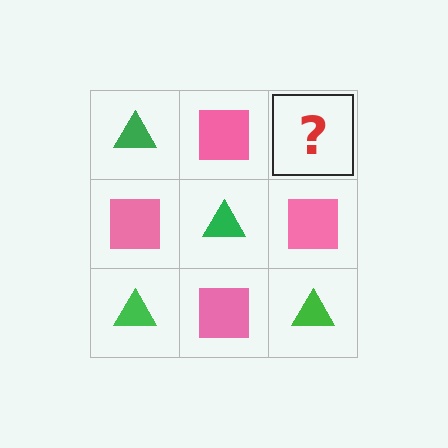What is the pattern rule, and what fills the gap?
The rule is that it alternates green triangle and pink square in a checkerboard pattern. The gap should be filled with a green triangle.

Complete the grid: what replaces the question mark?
The question mark should be replaced with a green triangle.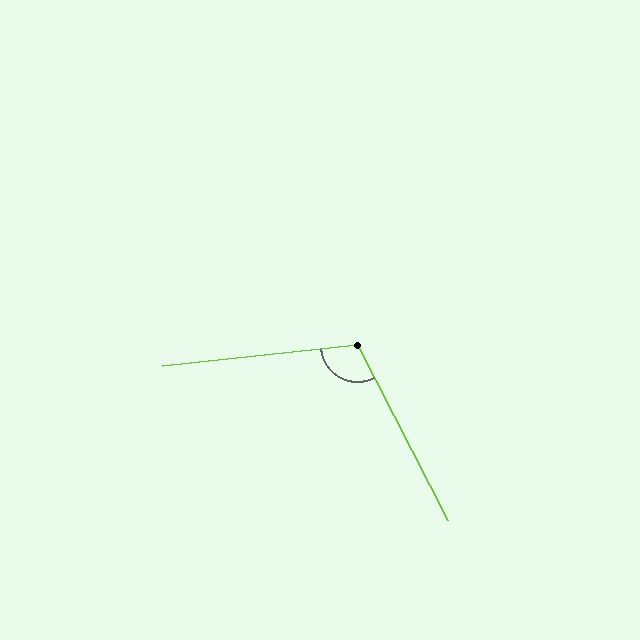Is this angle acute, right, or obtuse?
It is obtuse.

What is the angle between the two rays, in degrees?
Approximately 111 degrees.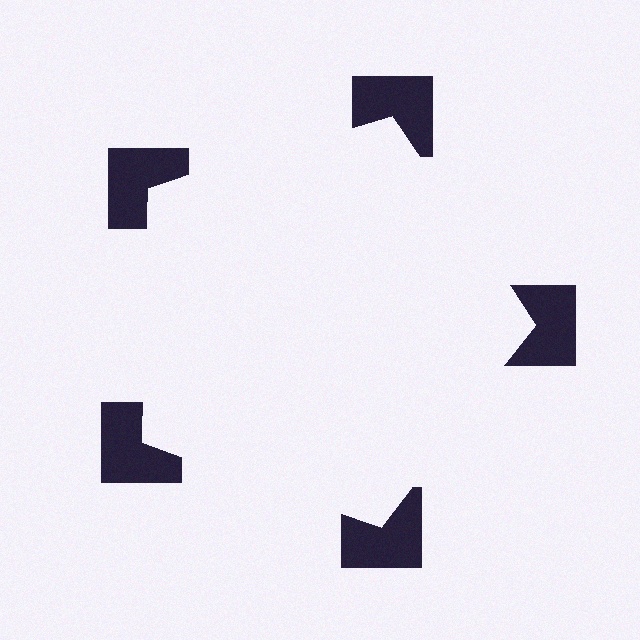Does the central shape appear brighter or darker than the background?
It typically appears slightly brighter than the background, even though no actual brightness change is drawn.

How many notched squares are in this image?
There are 5 — one at each vertex of the illusory pentagon.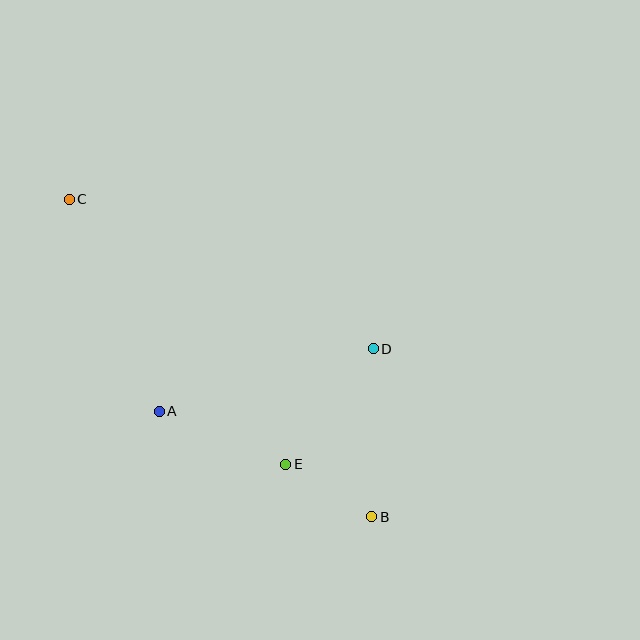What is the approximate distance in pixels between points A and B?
The distance between A and B is approximately 238 pixels.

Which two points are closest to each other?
Points B and E are closest to each other.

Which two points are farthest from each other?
Points B and C are farthest from each other.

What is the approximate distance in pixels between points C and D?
The distance between C and D is approximately 339 pixels.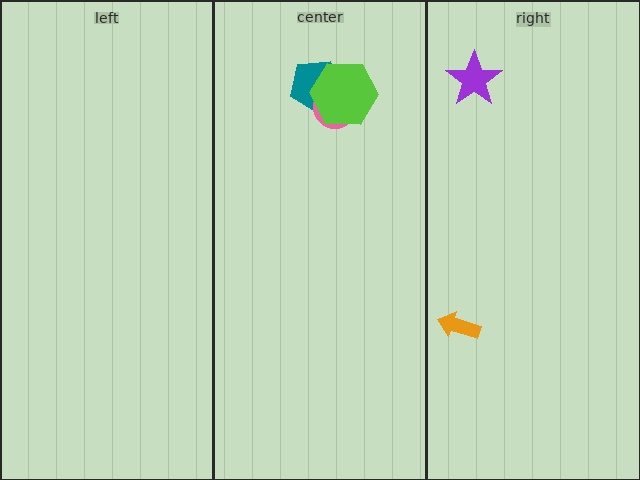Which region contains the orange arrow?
The right region.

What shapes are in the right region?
The orange arrow, the purple star.